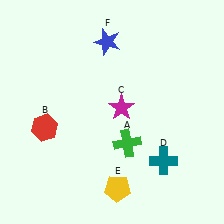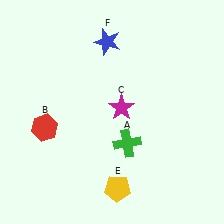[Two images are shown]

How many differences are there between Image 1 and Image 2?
There is 1 difference between the two images.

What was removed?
The teal cross (D) was removed in Image 2.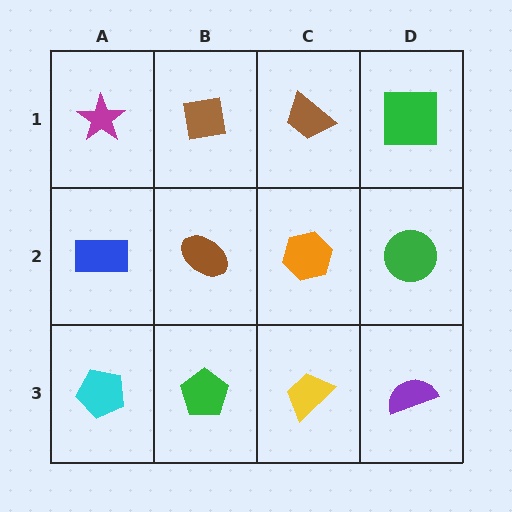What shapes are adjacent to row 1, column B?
A brown ellipse (row 2, column B), a magenta star (row 1, column A), a brown trapezoid (row 1, column C).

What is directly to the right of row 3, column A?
A green pentagon.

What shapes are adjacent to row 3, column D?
A green circle (row 2, column D), a yellow trapezoid (row 3, column C).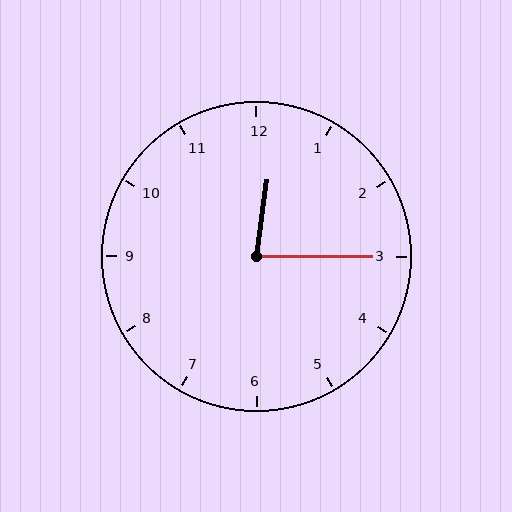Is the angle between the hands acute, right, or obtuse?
It is acute.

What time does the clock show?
12:15.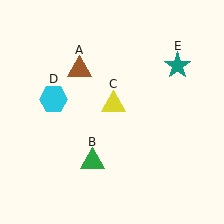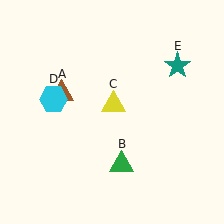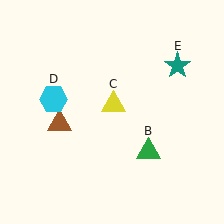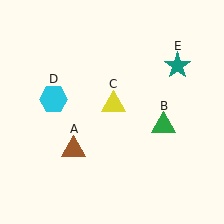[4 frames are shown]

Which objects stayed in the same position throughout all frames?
Yellow triangle (object C) and cyan hexagon (object D) and teal star (object E) remained stationary.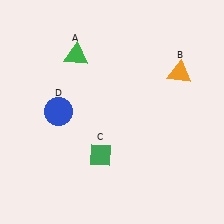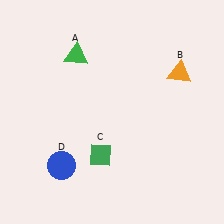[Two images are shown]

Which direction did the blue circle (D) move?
The blue circle (D) moved down.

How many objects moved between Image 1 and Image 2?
1 object moved between the two images.